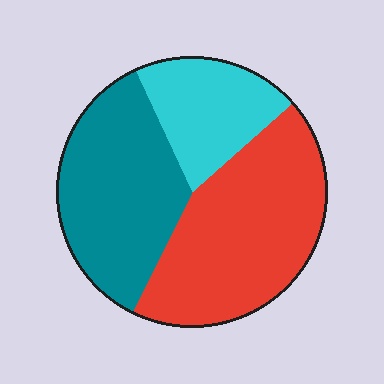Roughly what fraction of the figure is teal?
Teal takes up about three eighths (3/8) of the figure.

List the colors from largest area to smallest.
From largest to smallest: red, teal, cyan.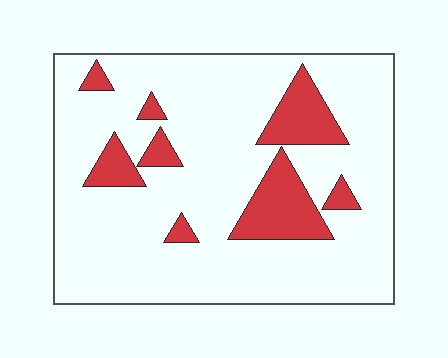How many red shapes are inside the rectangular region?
8.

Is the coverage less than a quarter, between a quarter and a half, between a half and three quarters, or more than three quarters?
Less than a quarter.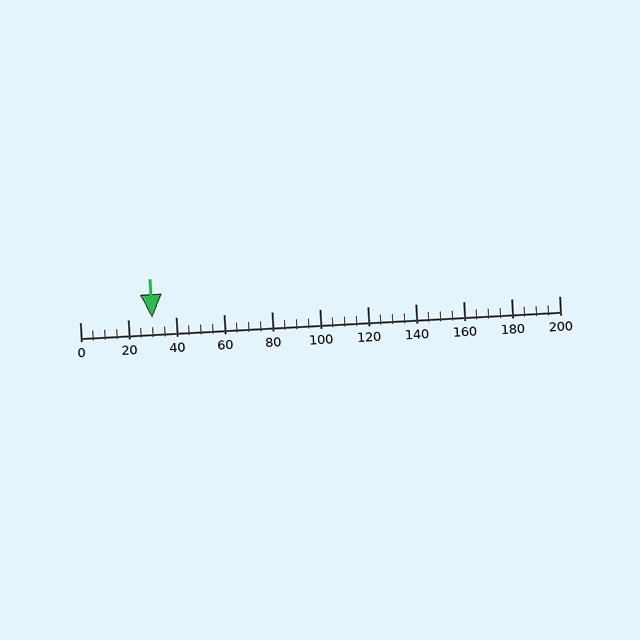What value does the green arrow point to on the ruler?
The green arrow points to approximately 30.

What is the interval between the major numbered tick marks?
The major tick marks are spaced 20 units apart.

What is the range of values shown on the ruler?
The ruler shows values from 0 to 200.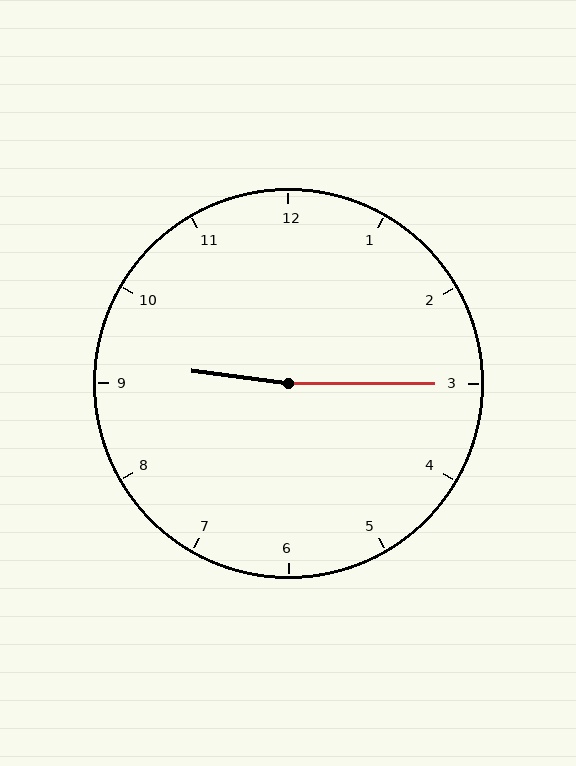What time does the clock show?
9:15.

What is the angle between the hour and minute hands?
Approximately 172 degrees.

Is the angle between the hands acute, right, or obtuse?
It is obtuse.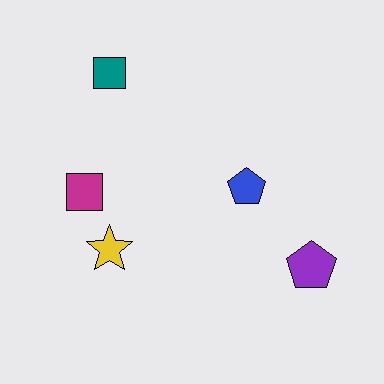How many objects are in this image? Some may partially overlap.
There are 5 objects.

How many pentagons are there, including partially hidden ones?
There are 2 pentagons.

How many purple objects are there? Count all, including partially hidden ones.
There is 1 purple object.